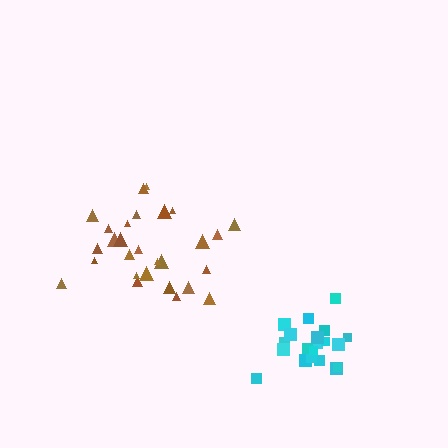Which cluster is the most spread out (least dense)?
Brown.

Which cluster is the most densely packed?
Cyan.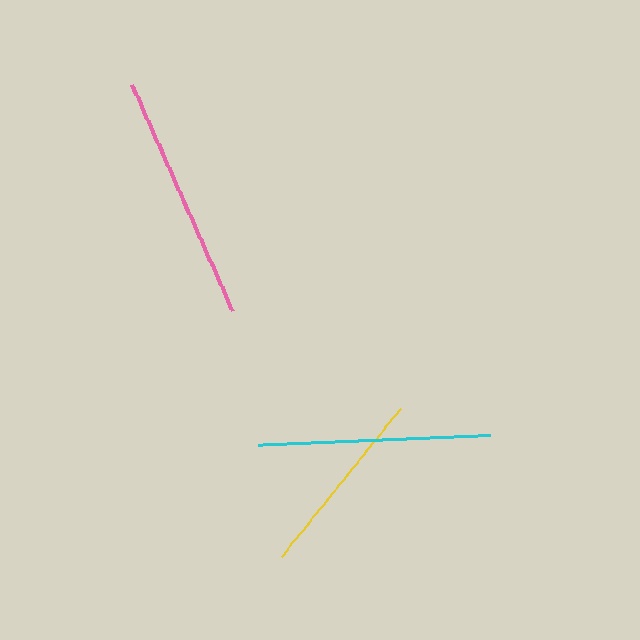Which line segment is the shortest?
The yellow line is the shortest at approximately 190 pixels.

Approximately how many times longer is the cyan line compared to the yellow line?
The cyan line is approximately 1.2 times the length of the yellow line.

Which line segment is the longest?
The pink line is the longest at approximately 248 pixels.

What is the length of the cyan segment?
The cyan segment is approximately 233 pixels long.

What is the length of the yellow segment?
The yellow segment is approximately 190 pixels long.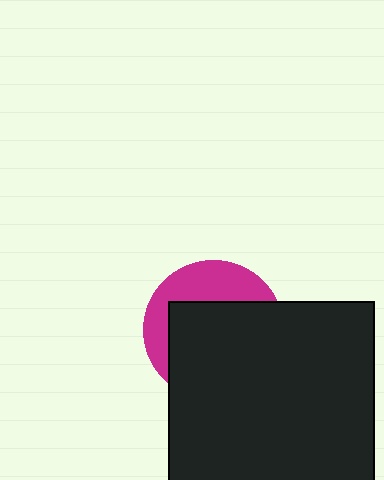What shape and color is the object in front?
The object in front is a black square.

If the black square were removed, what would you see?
You would see the complete magenta circle.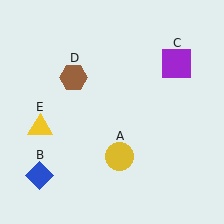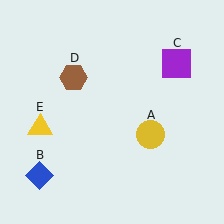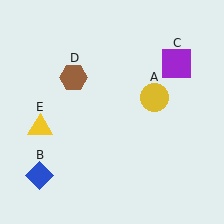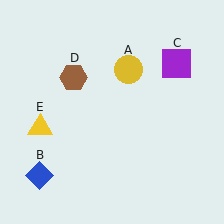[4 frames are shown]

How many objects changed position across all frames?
1 object changed position: yellow circle (object A).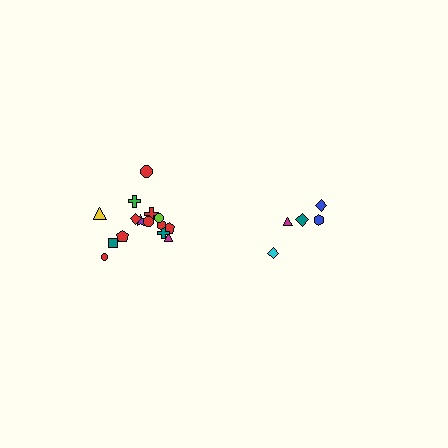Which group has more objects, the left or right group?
The left group.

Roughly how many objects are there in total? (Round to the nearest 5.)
Roughly 20 objects in total.